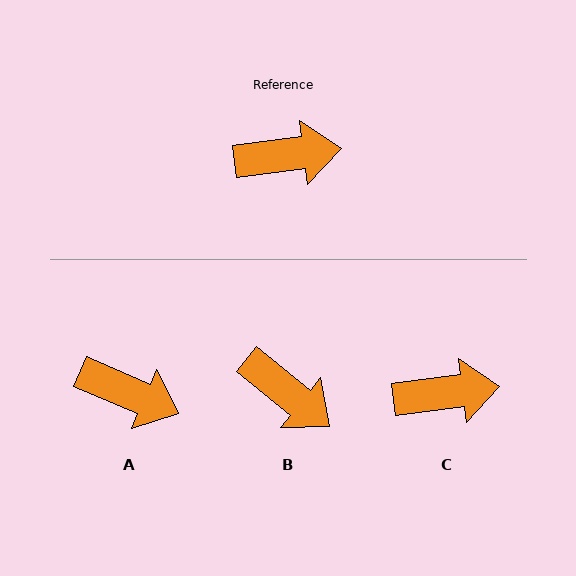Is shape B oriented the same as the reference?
No, it is off by about 46 degrees.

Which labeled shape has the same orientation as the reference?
C.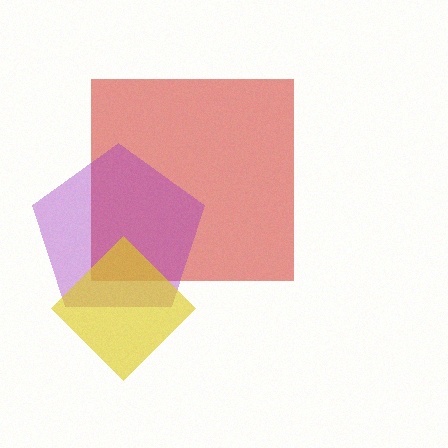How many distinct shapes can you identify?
There are 3 distinct shapes: a red square, a purple pentagon, a yellow diamond.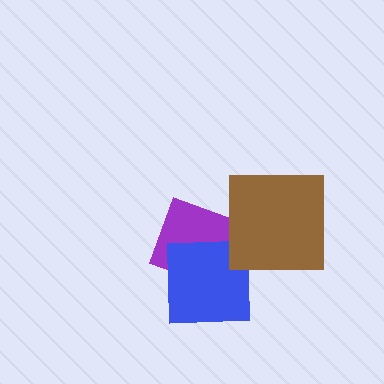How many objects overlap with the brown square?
0 objects overlap with the brown square.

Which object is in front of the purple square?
The blue square is in front of the purple square.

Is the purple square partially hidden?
Yes, it is partially covered by another shape.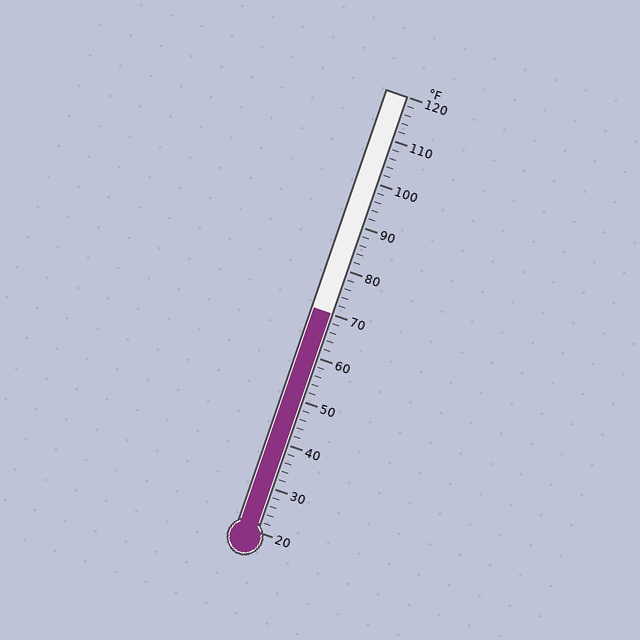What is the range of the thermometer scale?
The thermometer scale ranges from 20°F to 120°F.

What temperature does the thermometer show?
The thermometer shows approximately 70°F.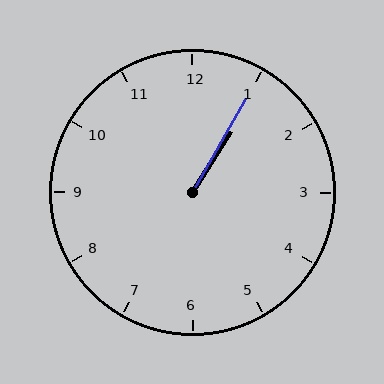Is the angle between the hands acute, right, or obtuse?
It is acute.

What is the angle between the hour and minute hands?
Approximately 2 degrees.